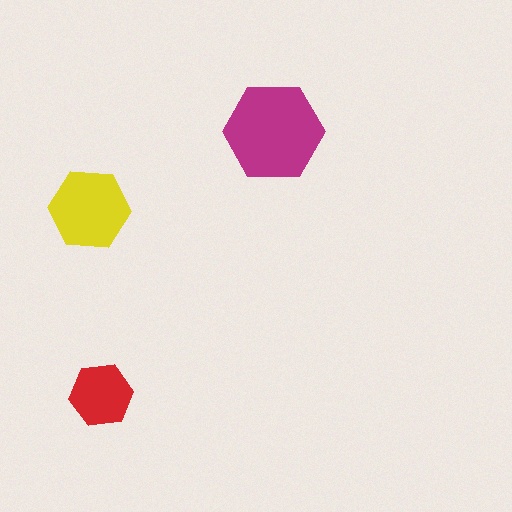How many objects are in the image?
There are 3 objects in the image.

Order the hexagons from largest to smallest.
the magenta one, the yellow one, the red one.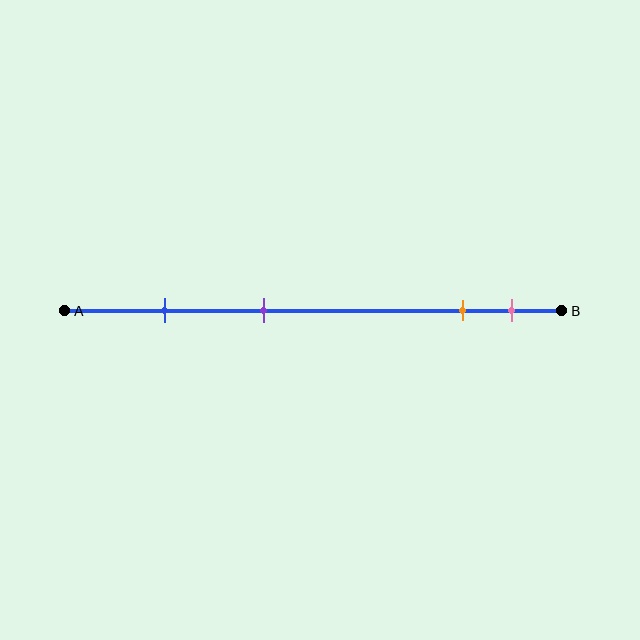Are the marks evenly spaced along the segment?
No, the marks are not evenly spaced.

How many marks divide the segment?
There are 4 marks dividing the segment.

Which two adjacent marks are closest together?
The orange and pink marks are the closest adjacent pair.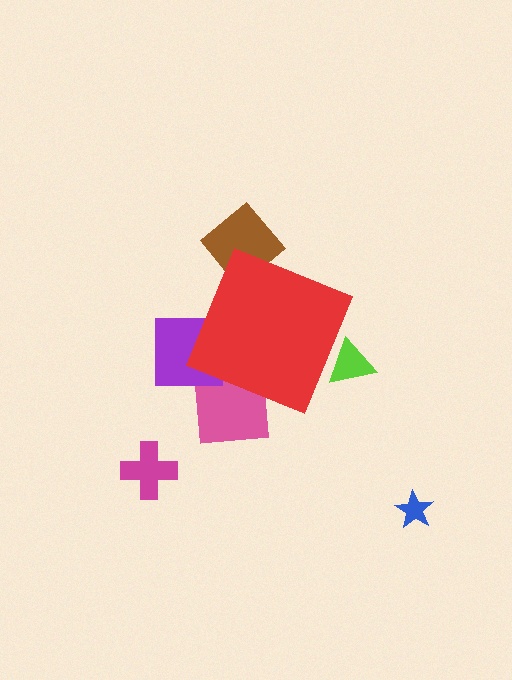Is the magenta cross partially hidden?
No, the magenta cross is fully visible.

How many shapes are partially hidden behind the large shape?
4 shapes are partially hidden.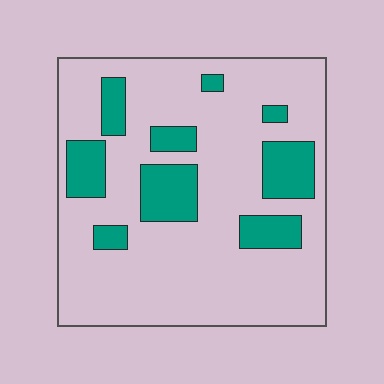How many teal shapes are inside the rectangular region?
9.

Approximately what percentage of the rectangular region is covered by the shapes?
Approximately 20%.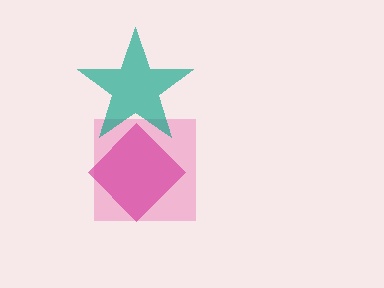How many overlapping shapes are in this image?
There are 3 overlapping shapes in the image.